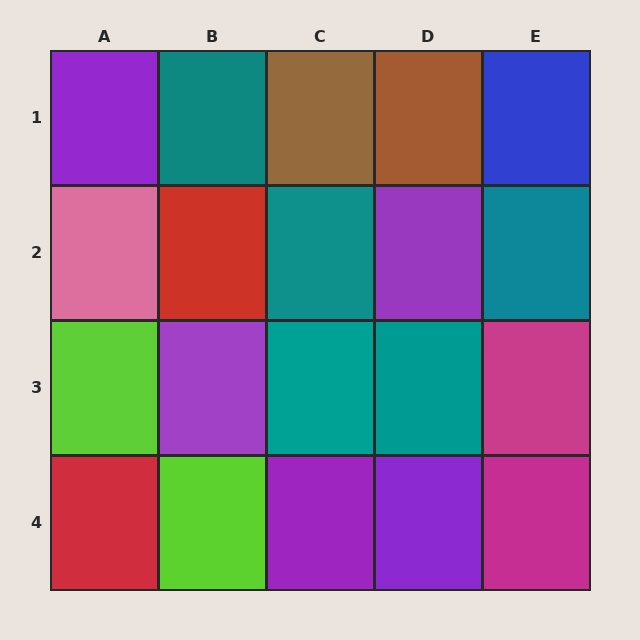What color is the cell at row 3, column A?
Lime.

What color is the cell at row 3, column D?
Teal.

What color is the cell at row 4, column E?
Magenta.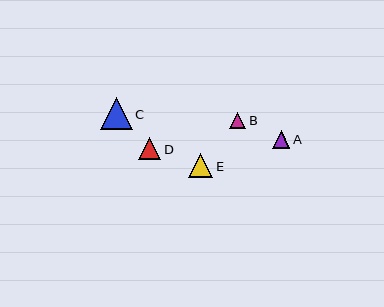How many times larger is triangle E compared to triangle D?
Triangle E is approximately 1.1 times the size of triangle D.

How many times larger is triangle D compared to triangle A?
Triangle D is approximately 1.3 times the size of triangle A.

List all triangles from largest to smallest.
From largest to smallest: C, E, D, A, B.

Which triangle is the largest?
Triangle C is the largest with a size of approximately 32 pixels.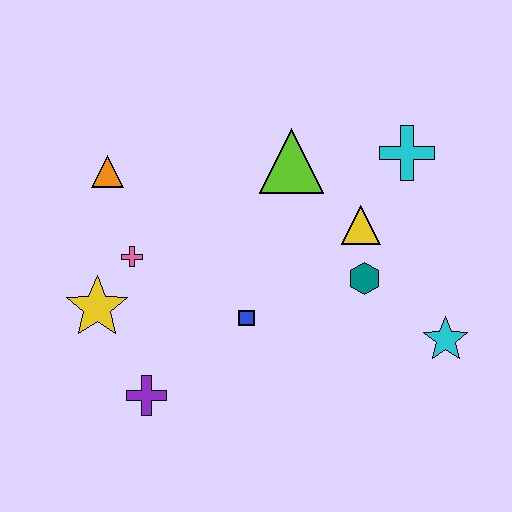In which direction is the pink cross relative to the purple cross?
The pink cross is above the purple cross.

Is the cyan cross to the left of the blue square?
No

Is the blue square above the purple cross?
Yes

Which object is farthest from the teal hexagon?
The orange triangle is farthest from the teal hexagon.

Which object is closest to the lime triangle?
The yellow triangle is closest to the lime triangle.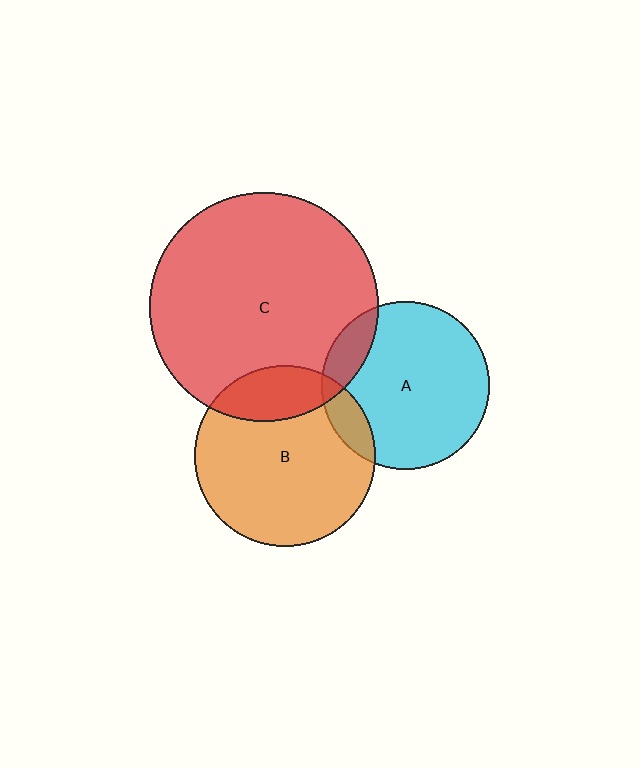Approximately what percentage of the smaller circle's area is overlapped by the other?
Approximately 10%.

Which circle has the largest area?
Circle C (red).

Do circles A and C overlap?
Yes.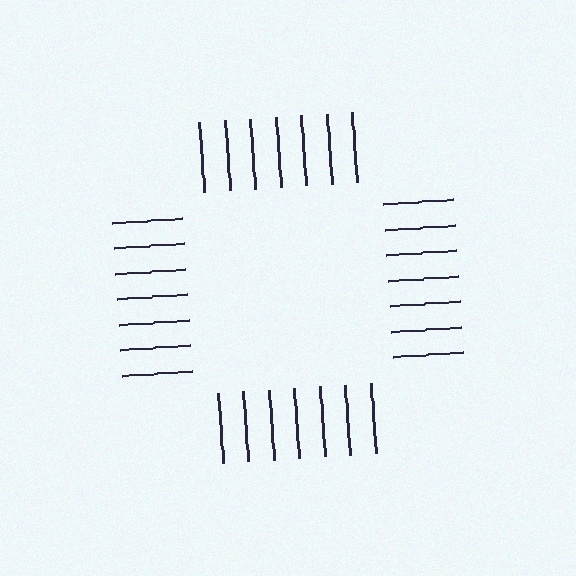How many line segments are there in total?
28 — 7 along each of the 4 edges.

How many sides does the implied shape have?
4 sides — the line-ends trace a square.